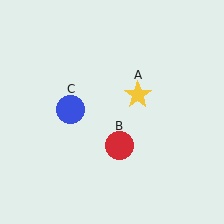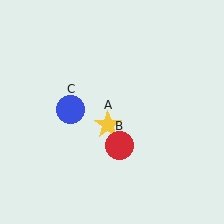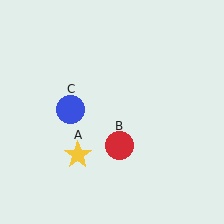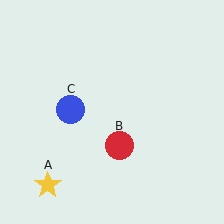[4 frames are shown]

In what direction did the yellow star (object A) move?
The yellow star (object A) moved down and to the left.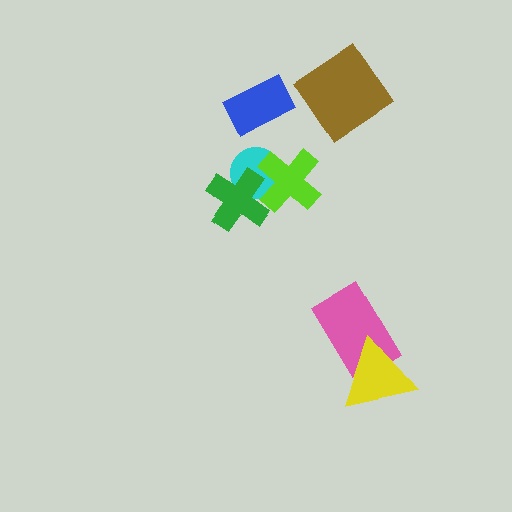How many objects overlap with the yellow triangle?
1 object overlaps with the yellow triangle.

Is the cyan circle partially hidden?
Yes, it is partially covered by another shape.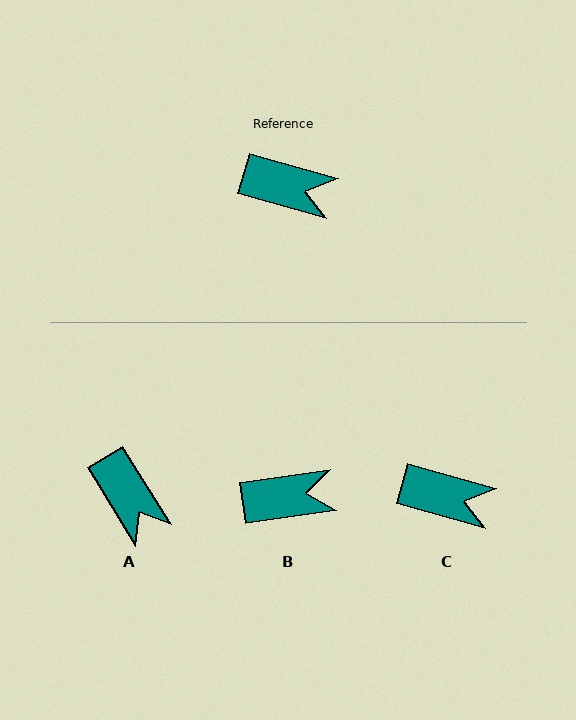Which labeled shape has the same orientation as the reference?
C.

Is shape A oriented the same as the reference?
No, it is off by about 43 degrees.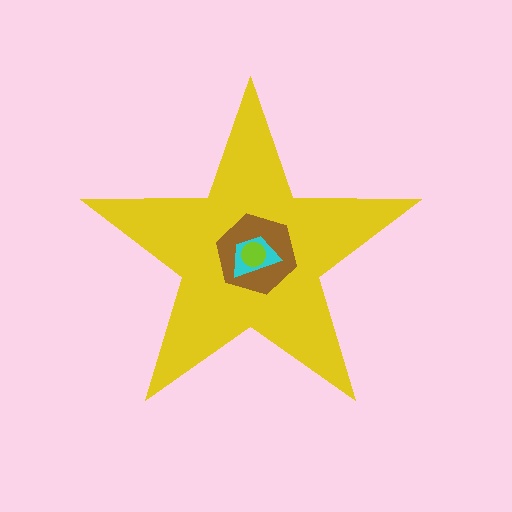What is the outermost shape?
The yellow star.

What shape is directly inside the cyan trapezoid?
The lime circle.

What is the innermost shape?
The lime circle.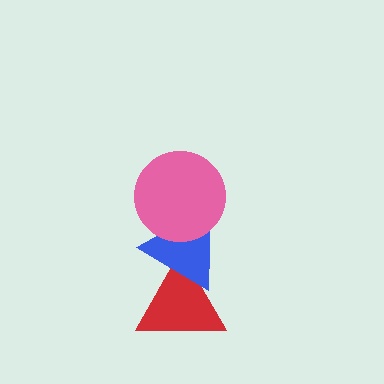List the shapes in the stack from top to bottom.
From top to bottom: the pink circle, the blue triangle, the red triangle.